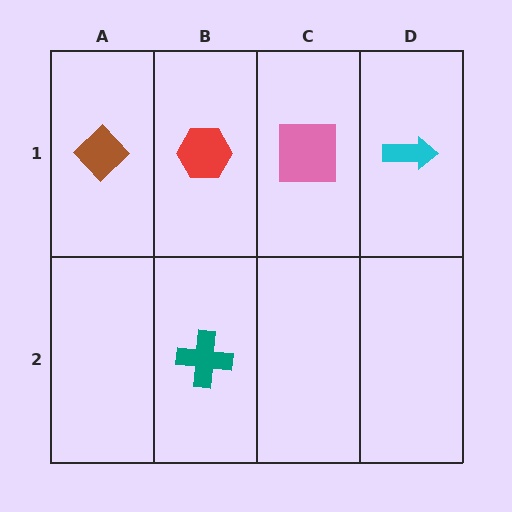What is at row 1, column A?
A brown diamond.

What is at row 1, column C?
A pink square.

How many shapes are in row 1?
4 shapes.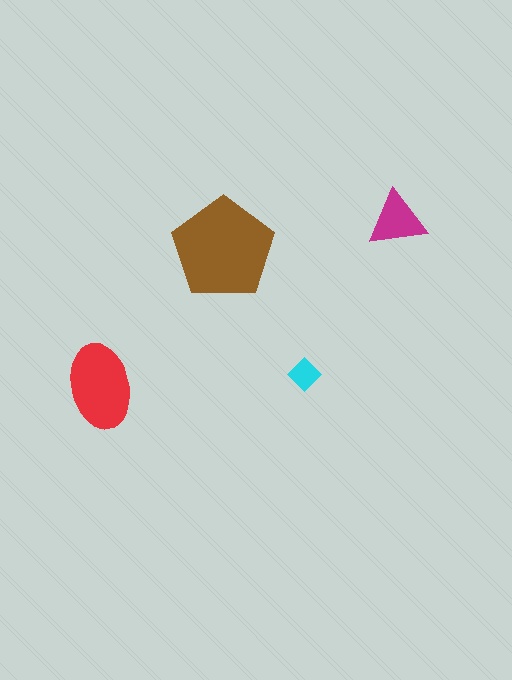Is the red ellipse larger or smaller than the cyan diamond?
Larger.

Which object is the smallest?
The cyan diamond.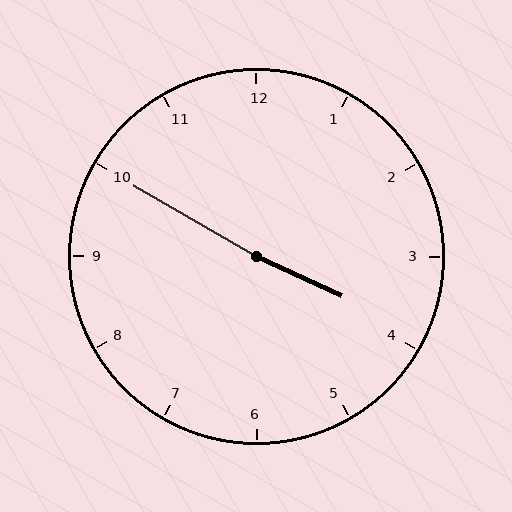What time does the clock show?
3:50.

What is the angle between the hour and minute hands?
Approximately 175 degrees.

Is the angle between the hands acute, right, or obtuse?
It is obtuse.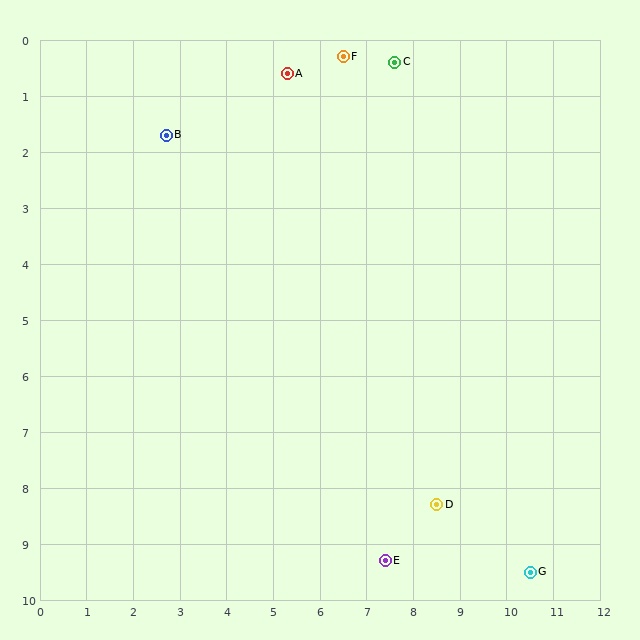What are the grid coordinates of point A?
Point A is at approximately (5.3, 0.6).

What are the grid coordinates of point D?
Point D is at approximately (8.5, 8.3).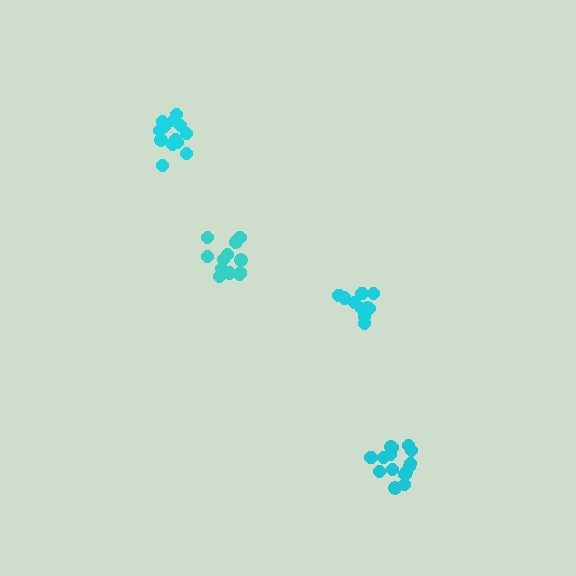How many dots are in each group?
Group 1: 13 dots, Group 2: 15 dots, Group 3: 10 dots, Group 4: 13 dots (51 total).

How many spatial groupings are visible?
There are 4 spatial groupings.